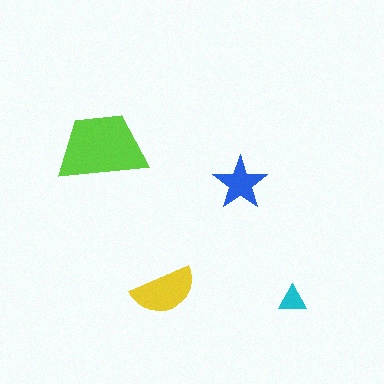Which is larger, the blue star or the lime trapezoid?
The lime trapezoid.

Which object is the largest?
The lime trapezoid.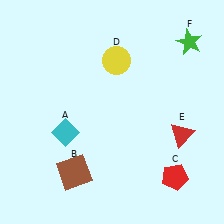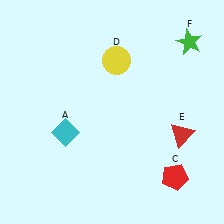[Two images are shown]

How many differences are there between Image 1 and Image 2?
There is 1 difference between the two images.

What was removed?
The brown square (B) was removed in Image 2.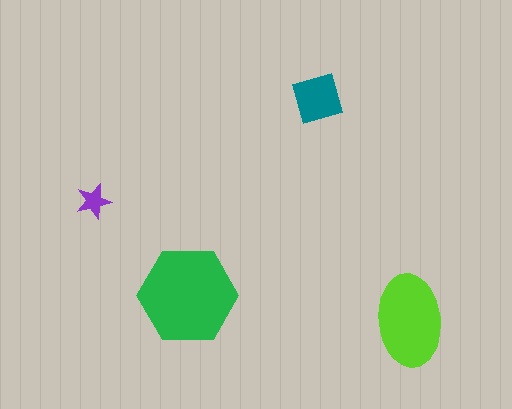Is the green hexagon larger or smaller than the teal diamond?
Larger.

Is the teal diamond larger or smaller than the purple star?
Larger.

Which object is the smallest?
The purple star.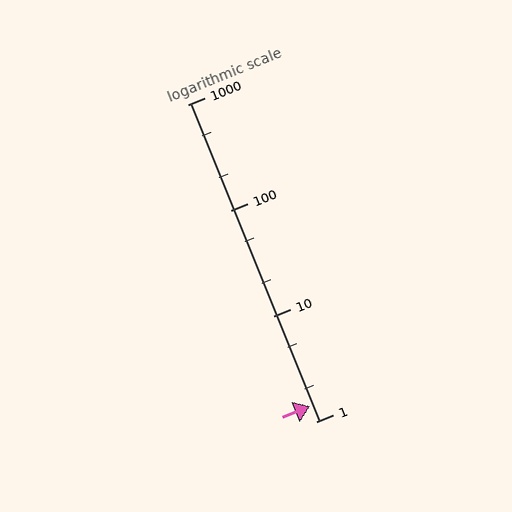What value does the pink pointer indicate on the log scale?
The pointer indicates approximately 1.4.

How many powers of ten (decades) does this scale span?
The scale spans 3 decades, from 1 to 1000.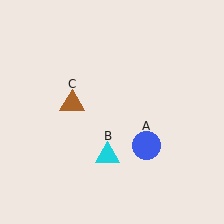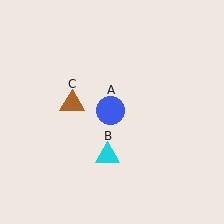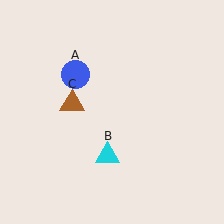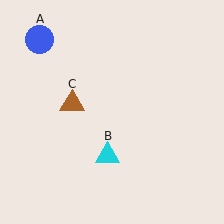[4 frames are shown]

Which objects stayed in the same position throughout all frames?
Cyan triangle (object B) and brown triangle (object C) remained stationary.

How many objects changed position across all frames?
1 object changed position: blue circle (object A).